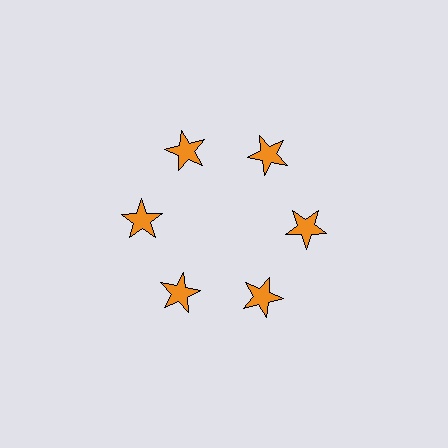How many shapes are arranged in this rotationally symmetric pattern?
There are 6 shapes, arranged in 6 groups of 1.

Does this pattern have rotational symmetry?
Yes, this pattern has 6-fold rotational symmetry. It looks the same after rotating 60 degrees around the center.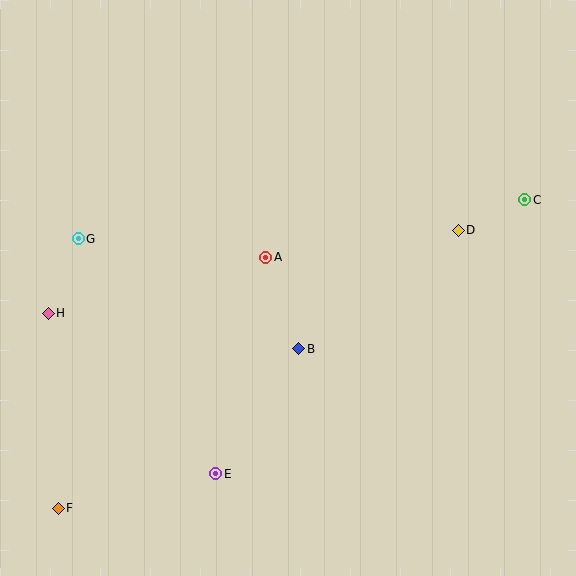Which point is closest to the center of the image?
Point A at (266, 257) is closest to the center.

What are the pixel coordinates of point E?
Point E is at (216, 474).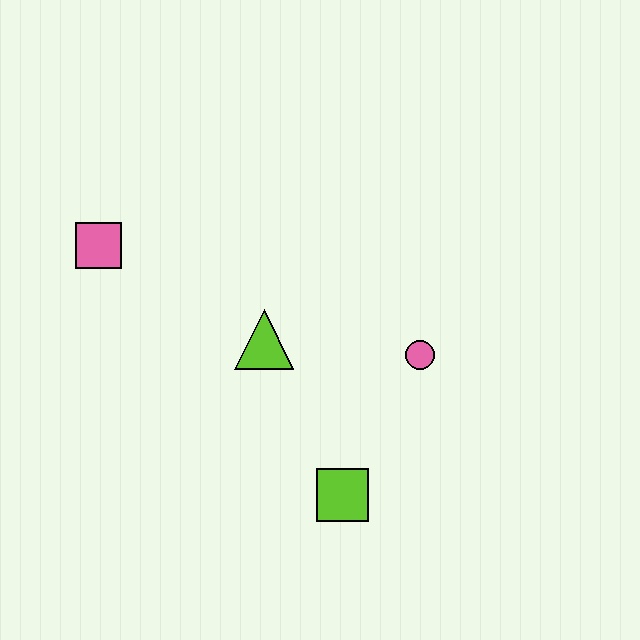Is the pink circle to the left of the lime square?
No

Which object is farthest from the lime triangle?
The pink square is farthest from the lime triangle.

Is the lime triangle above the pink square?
No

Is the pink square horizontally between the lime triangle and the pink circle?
No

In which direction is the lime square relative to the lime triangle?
The lime square is below the lime triangle.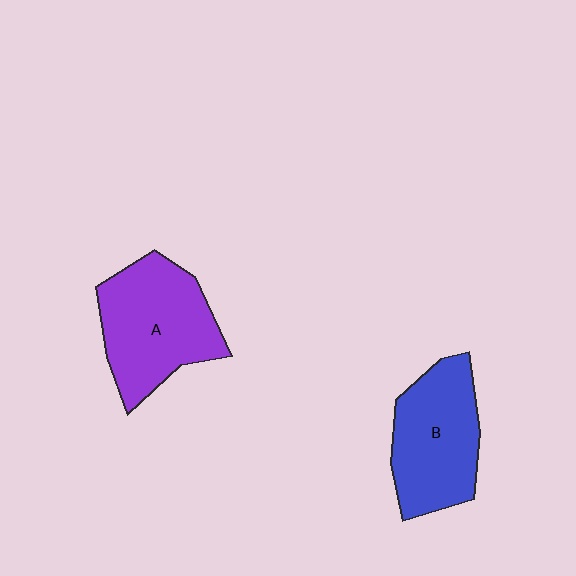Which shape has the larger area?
Shape A (purple).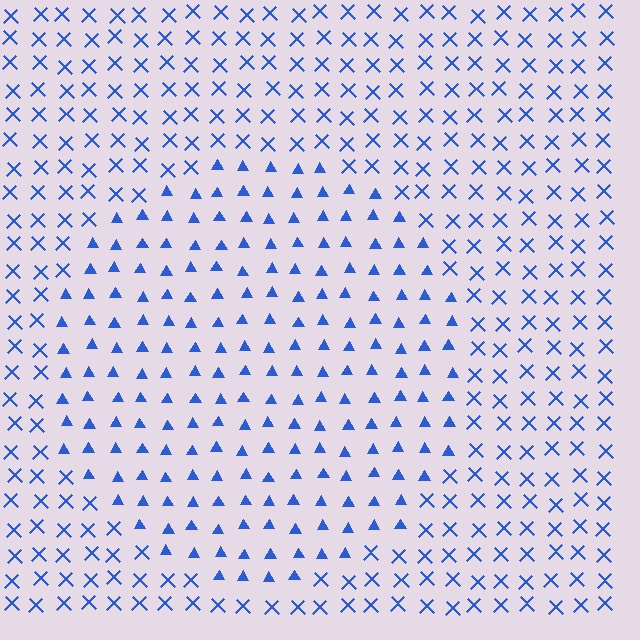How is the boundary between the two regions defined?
The boundary is defined by a change in element shape: triangles inside vs. X marks outside. All elements share the same color and spacing.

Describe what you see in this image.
The image is filled with small blue elements arranged in a uniform grid. A circle-shaped region contains triangles, while the surrounding area contains X marks. The boundary is defined purely by the change in element shape.